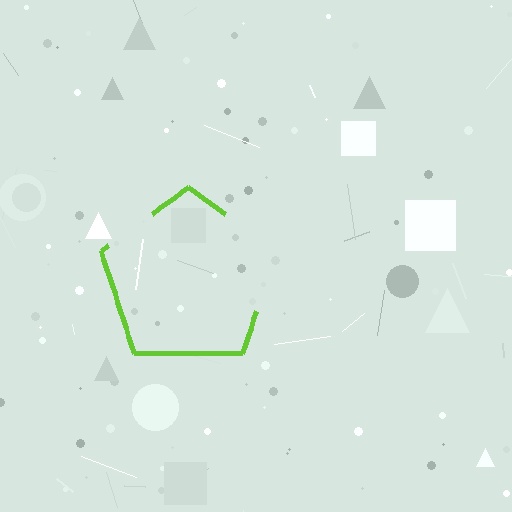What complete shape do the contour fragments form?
The contour fragments form a pentagon.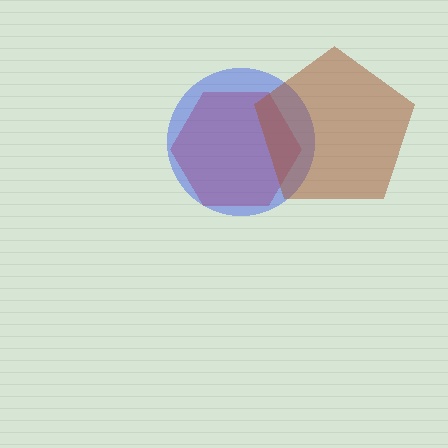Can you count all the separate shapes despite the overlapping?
Yes, there are 3 separate shapes.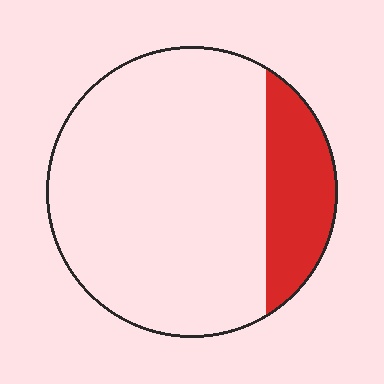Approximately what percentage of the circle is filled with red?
Approximately 20%.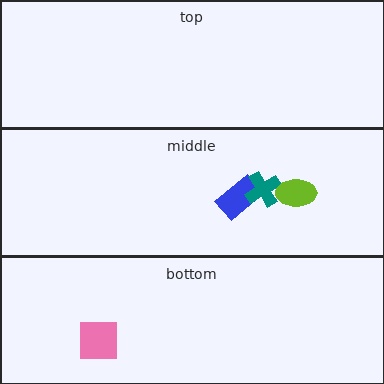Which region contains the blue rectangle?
The middle region.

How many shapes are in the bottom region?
1.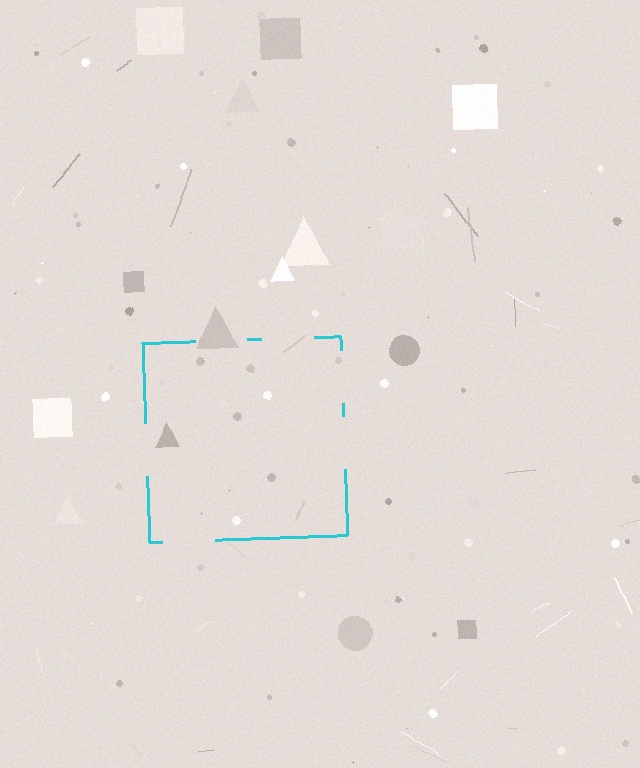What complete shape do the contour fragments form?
The contour fragments form a square.